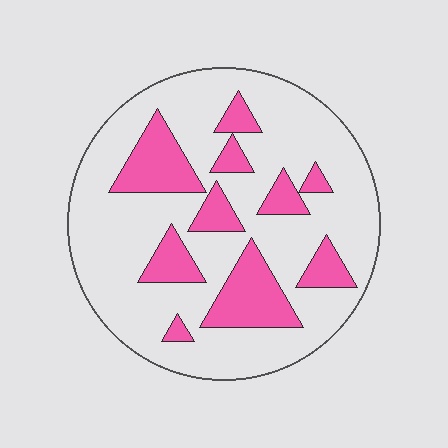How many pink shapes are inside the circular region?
10.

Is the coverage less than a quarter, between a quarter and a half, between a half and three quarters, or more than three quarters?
Less than a quarter.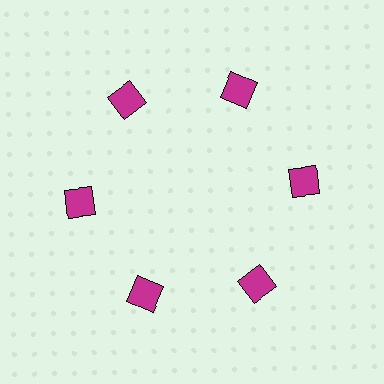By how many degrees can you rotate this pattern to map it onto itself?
The pattern maps onto itself every 60 degrees of rotation.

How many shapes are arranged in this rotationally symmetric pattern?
There are 6 shapes, arranged in 6 groups of 1.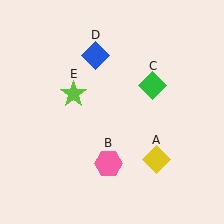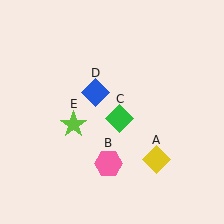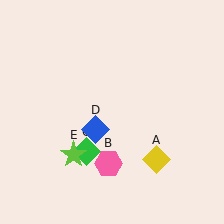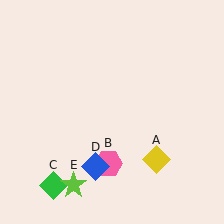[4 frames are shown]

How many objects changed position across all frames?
3 objects changed position: green diamond (object C), blue diamond (object D), lime star (object E).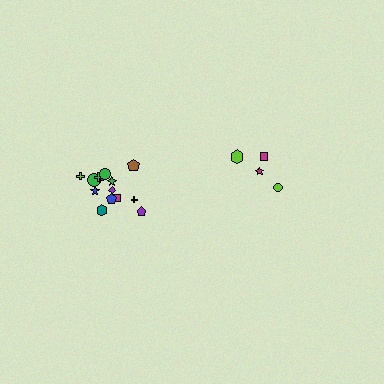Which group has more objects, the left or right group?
The left group.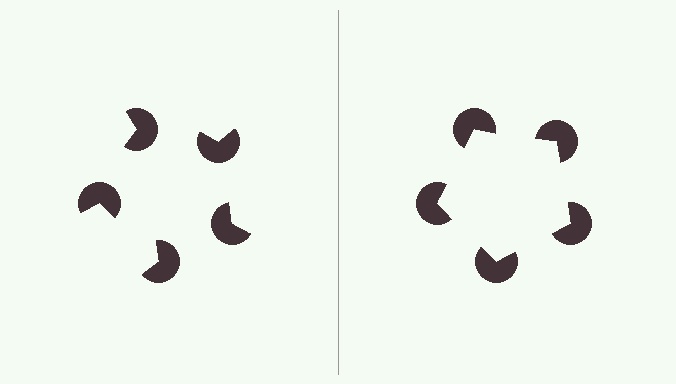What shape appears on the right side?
An illusory pentagon.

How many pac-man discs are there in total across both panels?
10 — 5 on each side.